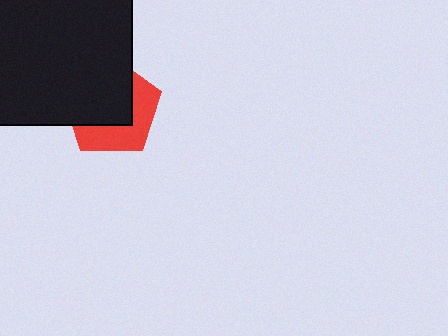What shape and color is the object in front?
The object in front is a black square.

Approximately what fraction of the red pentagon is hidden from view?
Roughly 57% of the red pentagon is hidden behind the black square.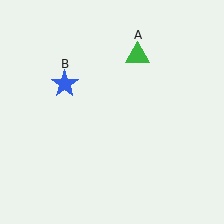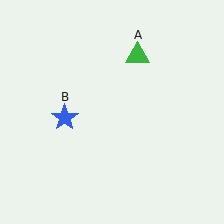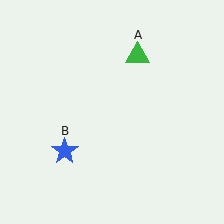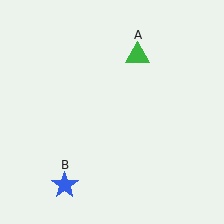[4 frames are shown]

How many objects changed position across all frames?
1 object changed position: blue star (object B).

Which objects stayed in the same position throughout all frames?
Green triangle (object A) remained stationary.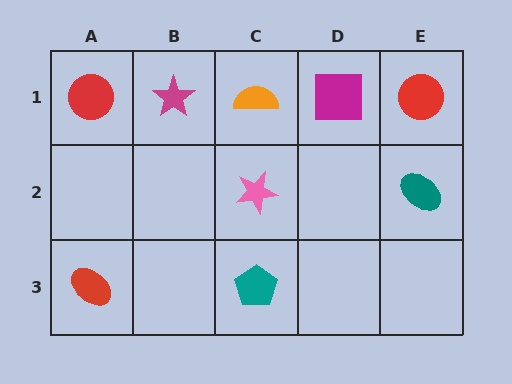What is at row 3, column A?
A red ellipse.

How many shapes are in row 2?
2 shapes.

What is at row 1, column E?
A red circle.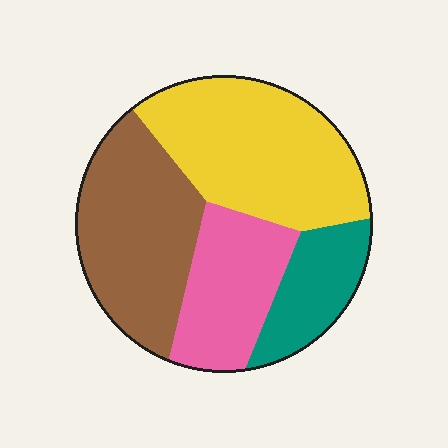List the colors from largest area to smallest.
From largest to smallest: yellow, brown, pink, teal.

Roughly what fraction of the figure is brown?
Brown takes up about one third (1/3) of the figure.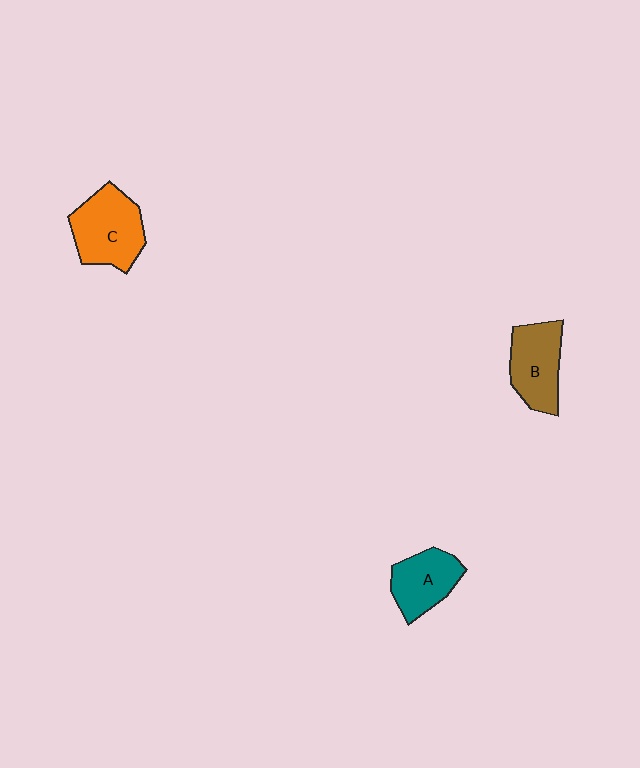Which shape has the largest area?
Shape C (orange).